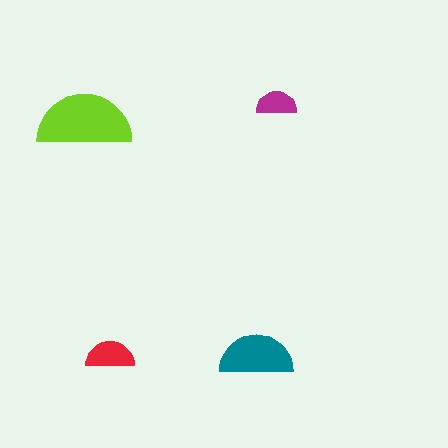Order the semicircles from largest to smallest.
the lime one, the teal one, the red one, the magenta one.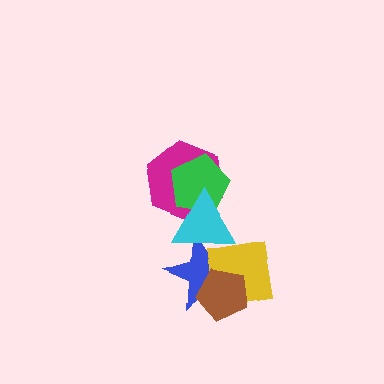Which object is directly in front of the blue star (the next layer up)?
The yellow square is directly in front of the blue star.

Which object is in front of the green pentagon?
The cyan triangle is in front of the green pentagon.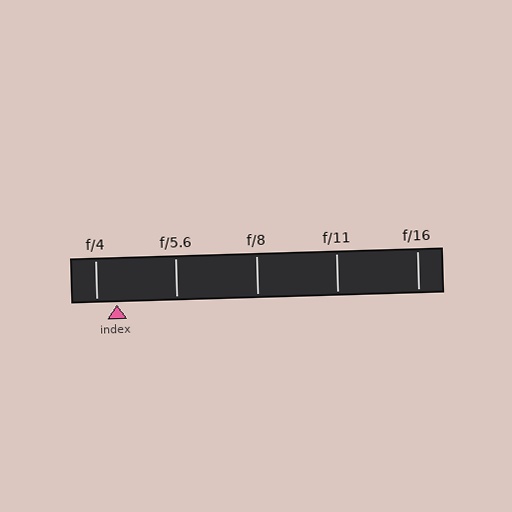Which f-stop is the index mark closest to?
The index mark is closest to f/4.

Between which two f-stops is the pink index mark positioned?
The index mark is between f/4 and f/5.6.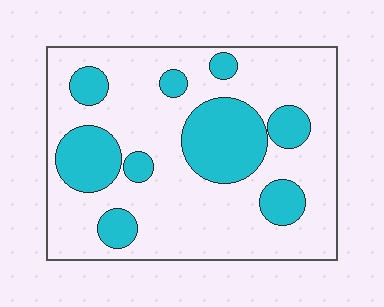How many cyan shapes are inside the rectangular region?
9.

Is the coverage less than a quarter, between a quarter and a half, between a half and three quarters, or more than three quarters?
Between a quarter and a half.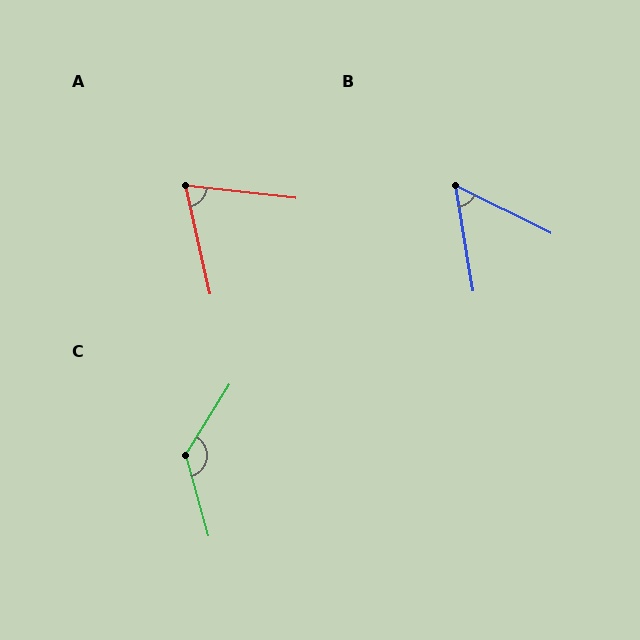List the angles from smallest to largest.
B (54°), A (71°), C (132°).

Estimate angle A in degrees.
Approximately 71 degrees.